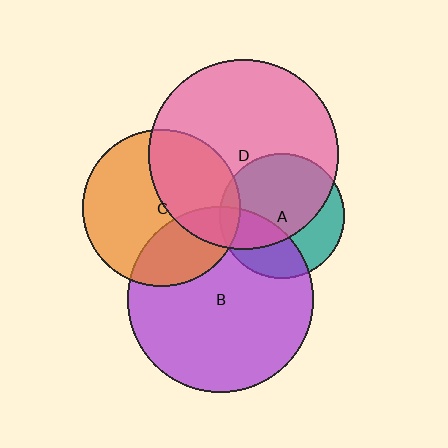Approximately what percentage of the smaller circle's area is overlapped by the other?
Approximately 10%.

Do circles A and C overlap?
Yes.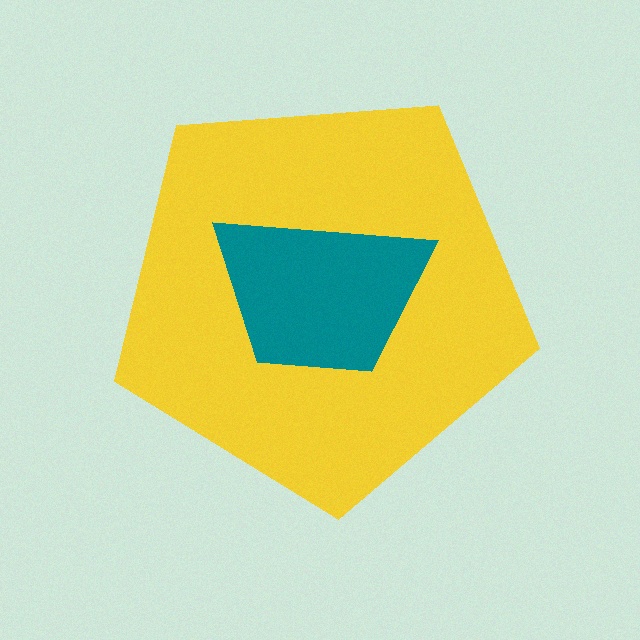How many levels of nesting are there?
2.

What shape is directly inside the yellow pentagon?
The teal trapezoid.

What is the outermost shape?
The yellow pentagon.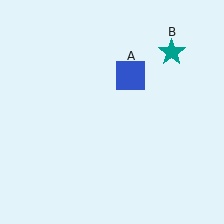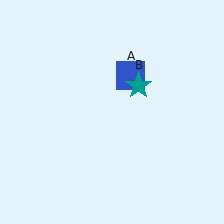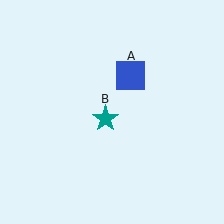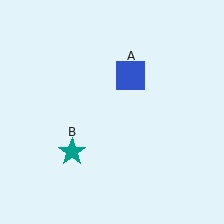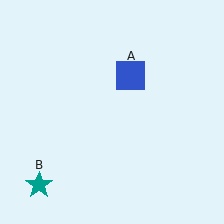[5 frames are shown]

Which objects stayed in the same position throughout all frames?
Blue square (object A) remained stationary.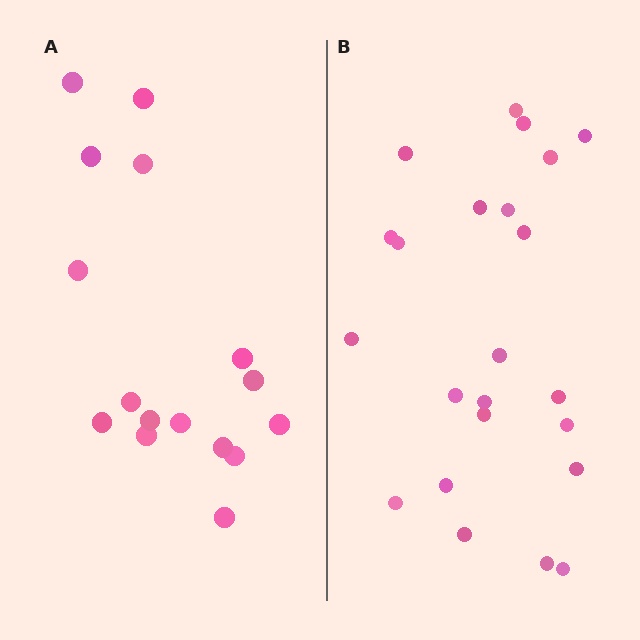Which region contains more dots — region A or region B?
Region B (the right region) has more dots.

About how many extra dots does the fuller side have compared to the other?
Region B has roughly 8 or so more dots than region A.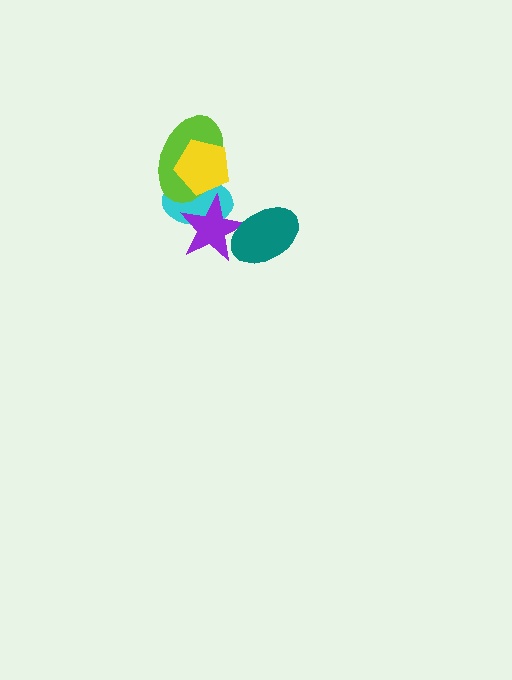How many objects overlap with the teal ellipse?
1 object overlaps with the teal ellipse.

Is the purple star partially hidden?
Yes, it is partially covered by another shape.